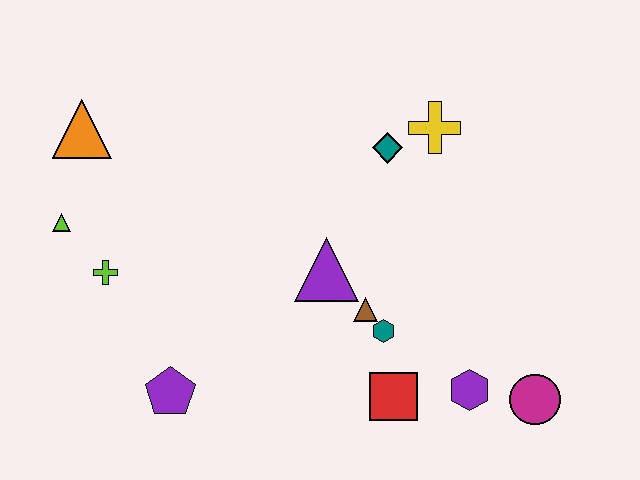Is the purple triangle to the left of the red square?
Yes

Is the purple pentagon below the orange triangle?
Yes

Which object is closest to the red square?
The teal hexagon is closest to the red square.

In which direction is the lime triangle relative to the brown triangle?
The lime triangle is to the left of the brown triangle.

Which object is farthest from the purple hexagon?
The orange triangle is farthest from the purple hexagon.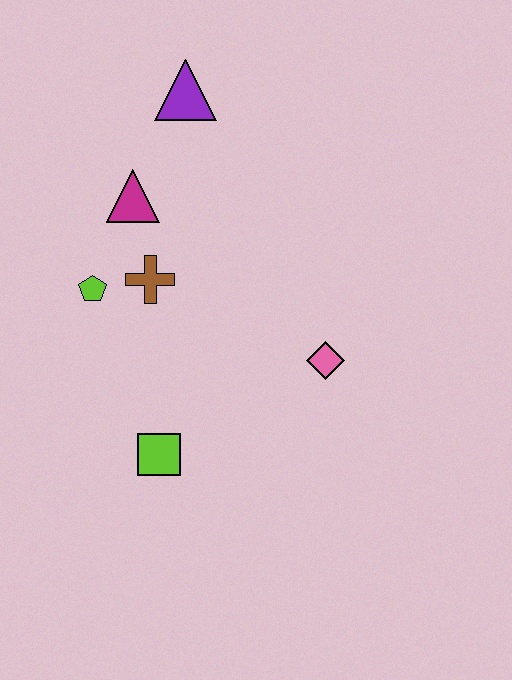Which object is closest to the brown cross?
The lime pentagon is closest to the brown cross.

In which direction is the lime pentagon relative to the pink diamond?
The lime pentagon is to the left of the pink diamond.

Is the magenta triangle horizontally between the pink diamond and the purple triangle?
No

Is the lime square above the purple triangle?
No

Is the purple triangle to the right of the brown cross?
Yes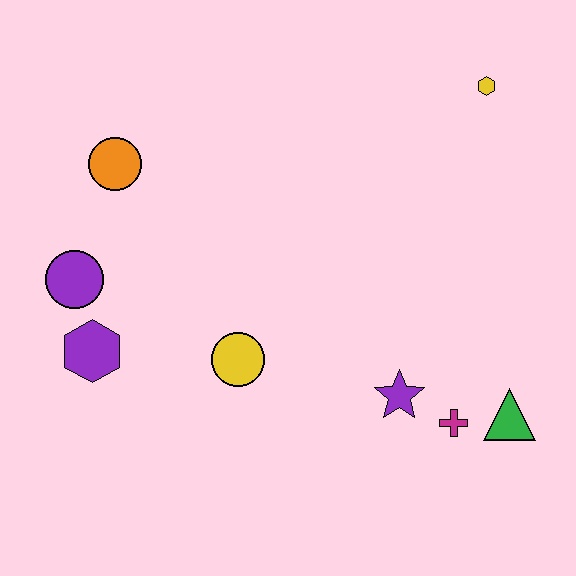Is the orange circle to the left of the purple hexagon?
No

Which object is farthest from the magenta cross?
The orange circle is farthest from the magenta cross.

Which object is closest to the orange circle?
The purple circle is closest to the orange circle.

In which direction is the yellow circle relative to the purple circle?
The yellow circle is to the right of the purple circle.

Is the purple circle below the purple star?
No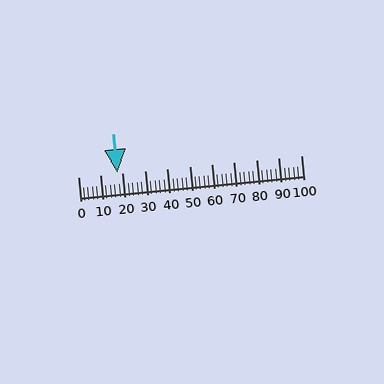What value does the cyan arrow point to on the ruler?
The cyan arrow points to approximately 18.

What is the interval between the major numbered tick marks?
The major tick marks are spaced 10 units apart.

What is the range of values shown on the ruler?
The ruler shows values from 0 to 100.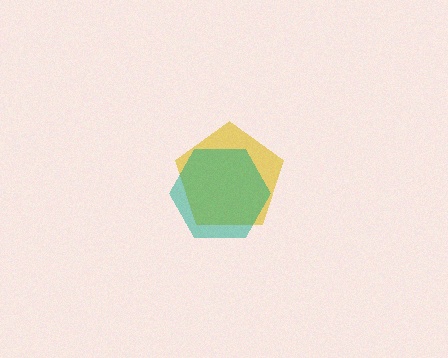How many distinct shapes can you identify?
There are 2 distinct shapes: a yellow pentagon, a teal hexagon.